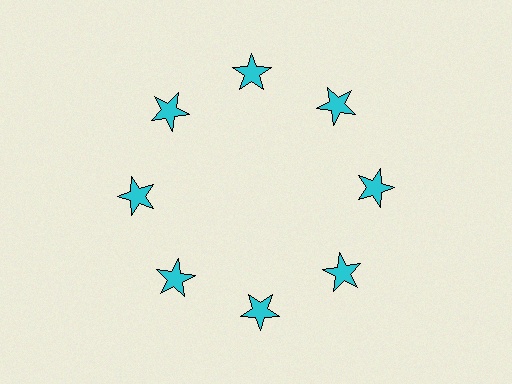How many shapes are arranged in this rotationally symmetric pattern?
There are 8 shapes, arranged in 8 groups of 1.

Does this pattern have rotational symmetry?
Yes, this pattern has 8-fold rotational symmetry. It looks the same after rotating 45 degrees around the center.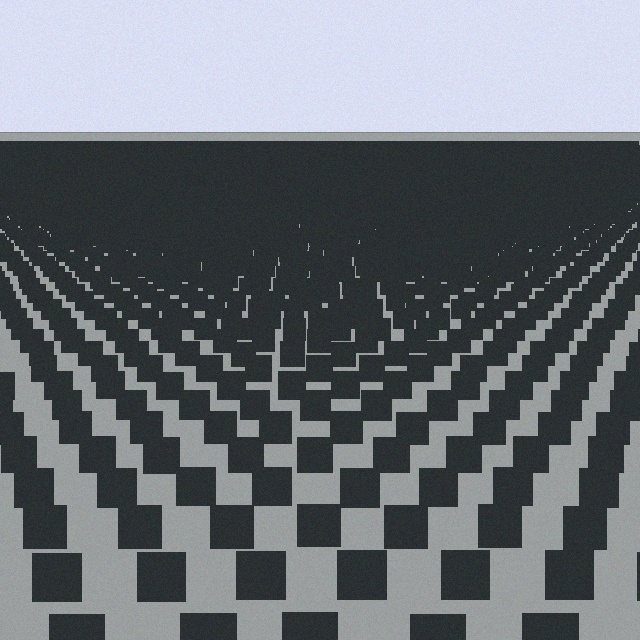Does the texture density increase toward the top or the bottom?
Density increases toward the top.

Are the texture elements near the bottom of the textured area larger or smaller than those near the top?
Larger. Near the bottom, elements are closer to the viewer and appear at a bigger on-screen size.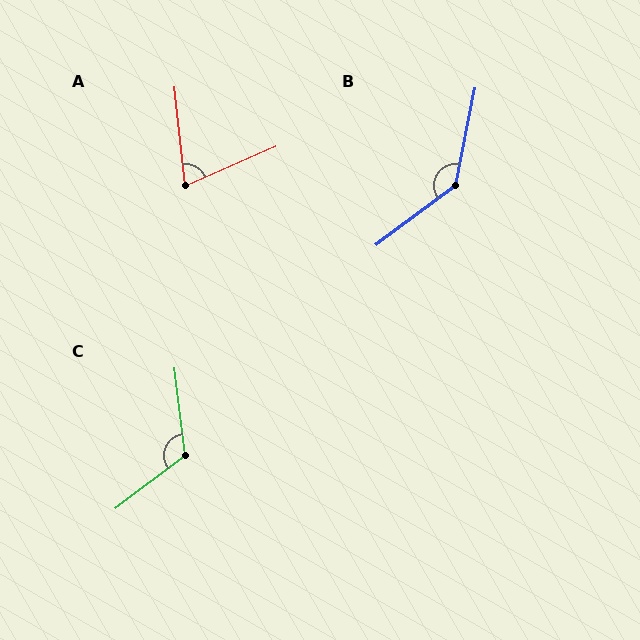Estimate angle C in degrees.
Approximately 120 degrees.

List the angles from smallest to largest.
A (73°), C (120°), B (138°).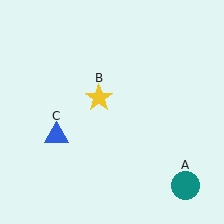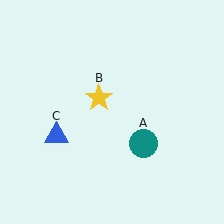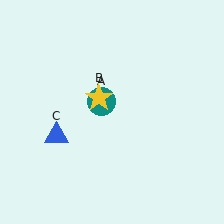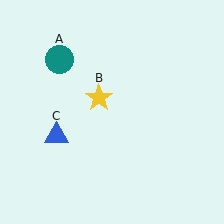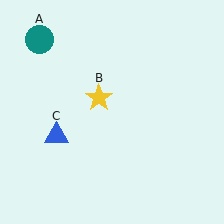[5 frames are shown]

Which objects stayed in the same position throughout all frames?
Yellow star (object B) and blue triangle (object C) remained stationary.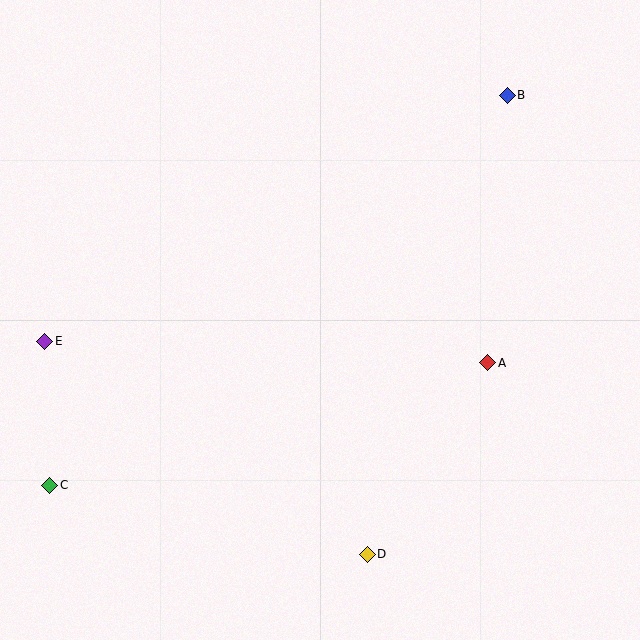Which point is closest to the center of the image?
Point A at (488, 363) is closest to the center.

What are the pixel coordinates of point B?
Point B is at (507, 95).